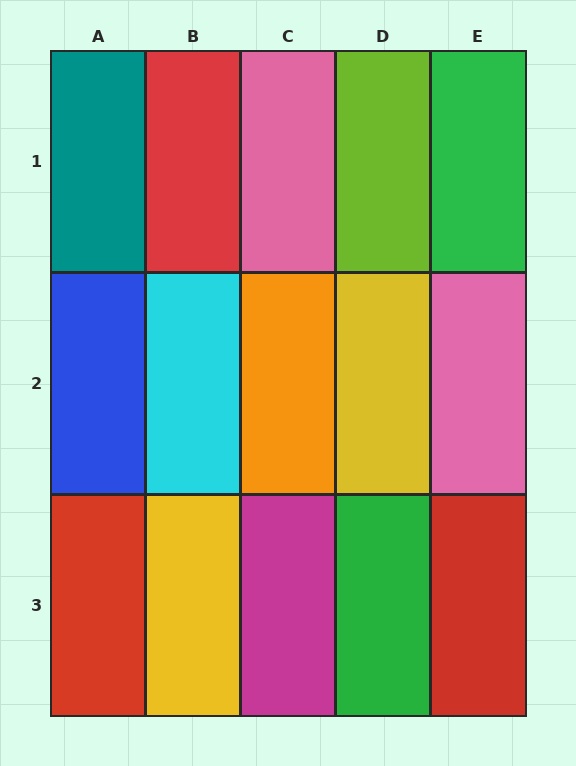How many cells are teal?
1 cell is teal.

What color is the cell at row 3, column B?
Yellow.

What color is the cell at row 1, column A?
Teal.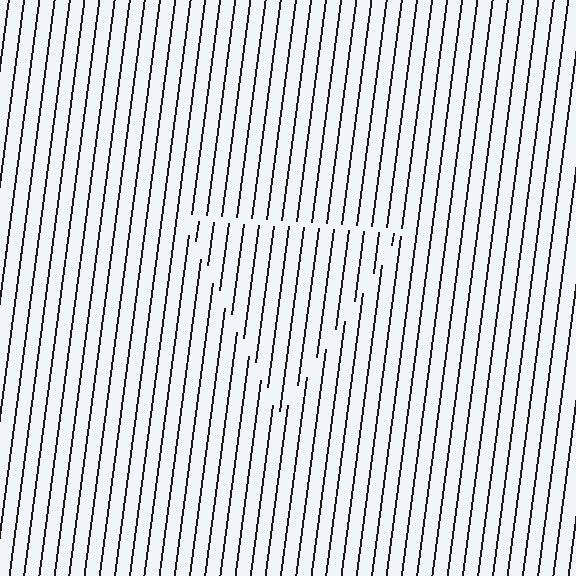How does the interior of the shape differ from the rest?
The interior of the shape contains the same grating, shifted by half a period — the contour is defined by the phase discontinuity where line-ends from the inner and outer gratings abut.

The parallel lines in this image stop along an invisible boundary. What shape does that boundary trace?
An illusory triangle. The interior of the shape contains the same grating, shifted by half a period — the contour is defined by the phase discontinuity where line-ends from the inner and outer gratings abut.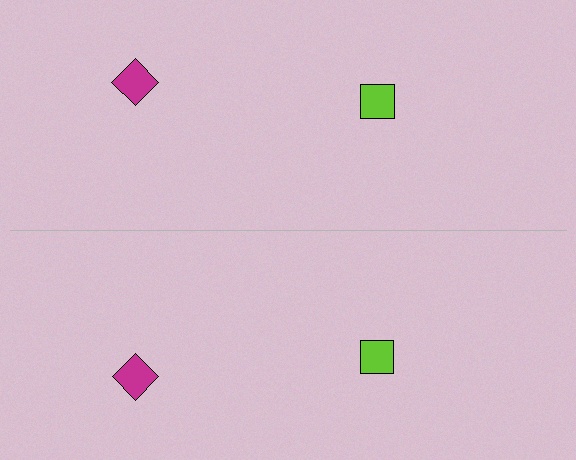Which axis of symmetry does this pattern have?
The pattern has a horizontal axis of symmetry running through the center of the image.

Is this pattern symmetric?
Yes, this pattern has bilateral (reflection) symmetry.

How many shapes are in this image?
There are 4 shapes in this image.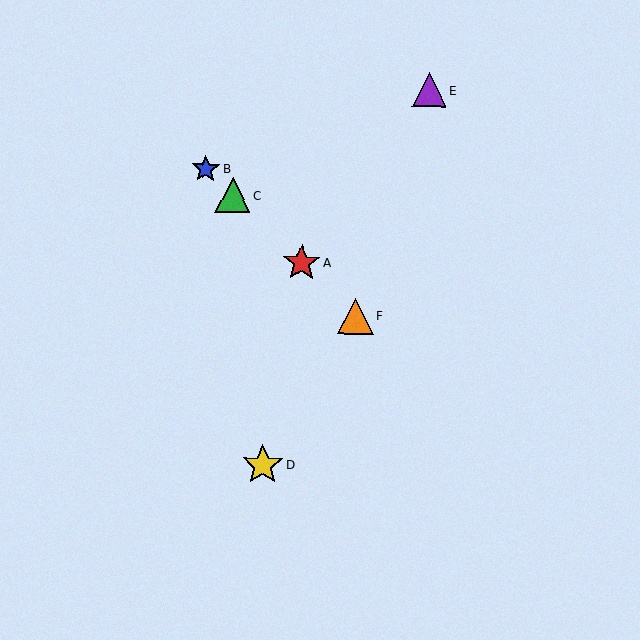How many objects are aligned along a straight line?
4 objects (A, B, C, F) are aligned along a straight line.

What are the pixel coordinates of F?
Object F is at (356, 316).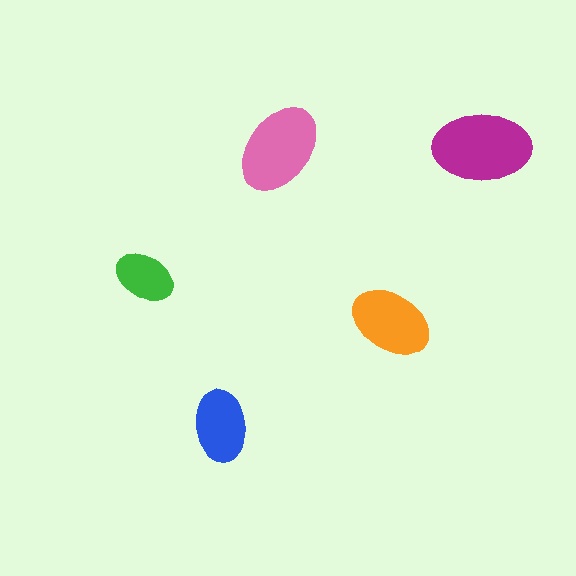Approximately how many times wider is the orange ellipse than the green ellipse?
About 1.5 times wider.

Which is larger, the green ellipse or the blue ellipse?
The blue one.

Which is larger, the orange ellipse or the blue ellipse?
The orange one.